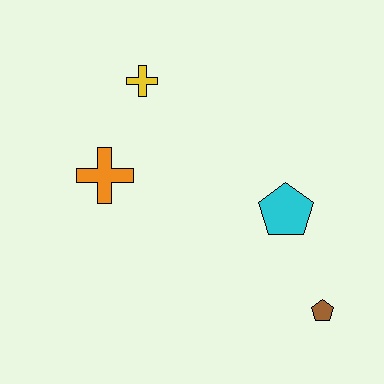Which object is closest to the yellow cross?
The orange cross is closest to the yellow cross.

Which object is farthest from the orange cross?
The brown pentagon is farthest from the orange cross.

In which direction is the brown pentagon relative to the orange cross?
The brown pentagon is to the right of the orange cross.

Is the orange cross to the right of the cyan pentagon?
No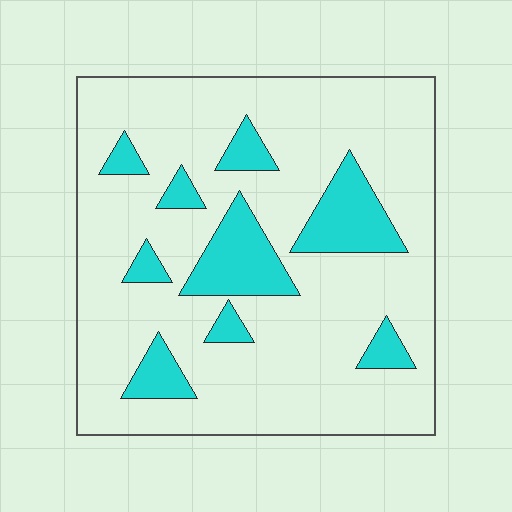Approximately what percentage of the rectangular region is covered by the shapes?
Approximately 20%.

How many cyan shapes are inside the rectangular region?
9.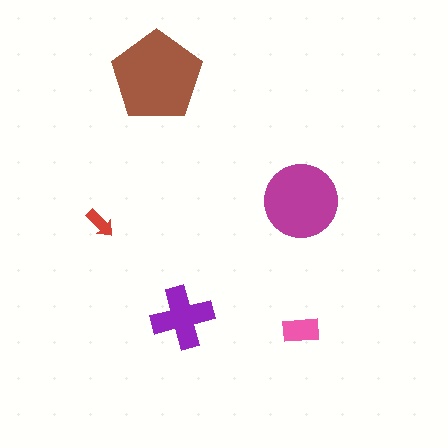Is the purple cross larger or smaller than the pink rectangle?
Larger.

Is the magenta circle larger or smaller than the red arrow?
Larger.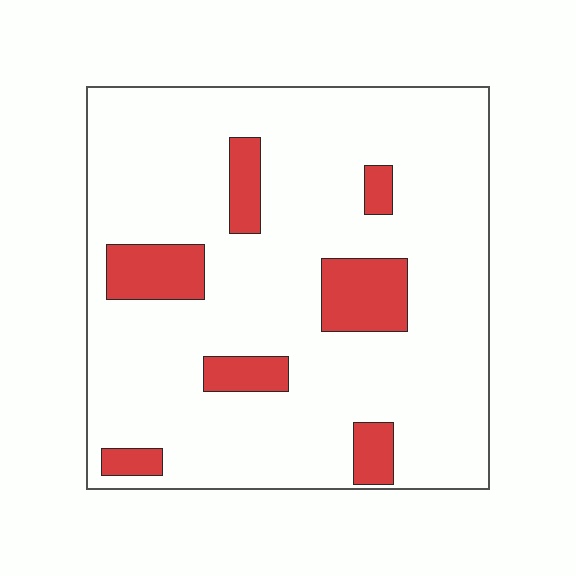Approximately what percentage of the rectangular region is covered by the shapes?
Approximately 15%.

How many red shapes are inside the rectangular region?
7.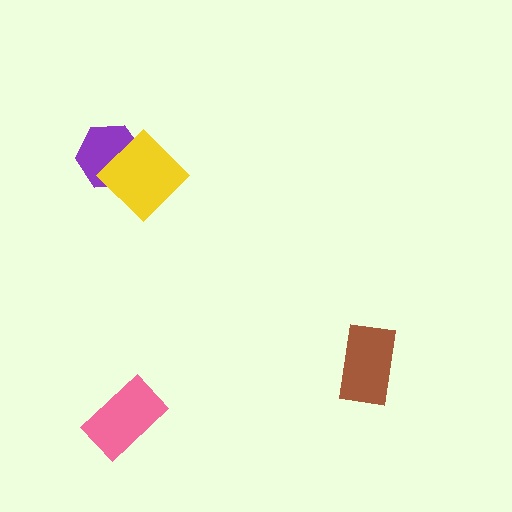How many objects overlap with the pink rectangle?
0 objects overlap with the pink rectangle.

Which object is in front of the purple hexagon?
The yellow diamond is in front of the purple hexagon.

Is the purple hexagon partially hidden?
Yes, it is partially covered by another shape.